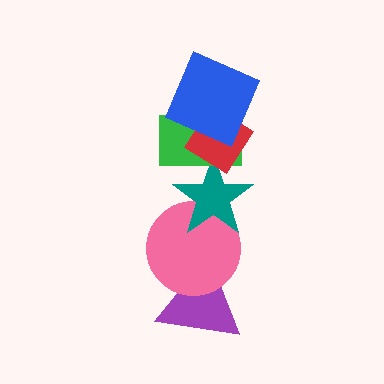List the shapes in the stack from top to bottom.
From top to bottom: the blue square, the red diamond, the green rectangle, the teal star, the pink circle, the purple triangle.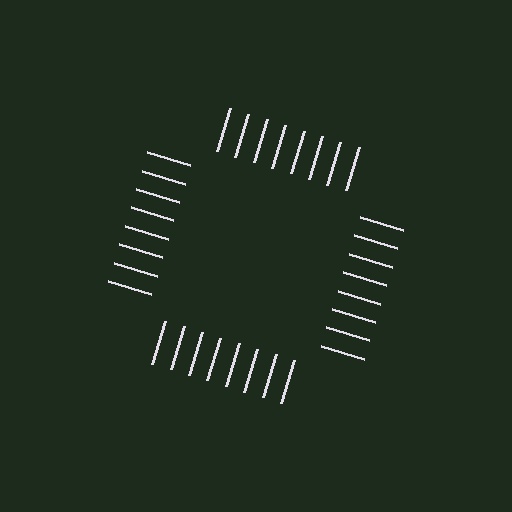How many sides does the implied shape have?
4 sides — the line-ends trace a square.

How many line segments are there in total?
32 — 8 along each of the 4 edges.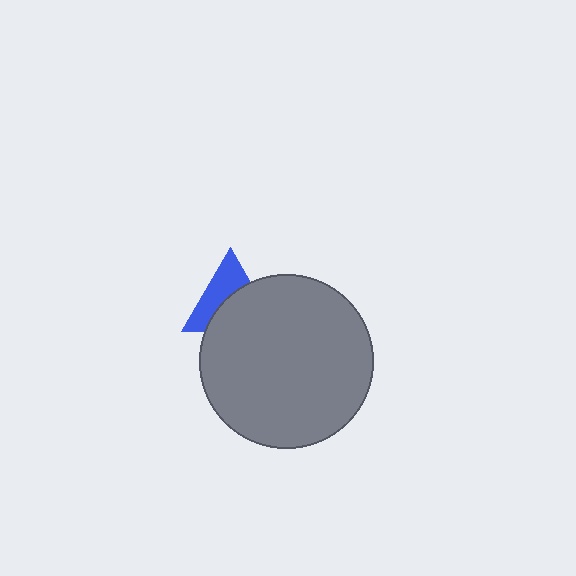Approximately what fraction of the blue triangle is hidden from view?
Roughly 52% of the blue triangle is hidden behind the gray circle.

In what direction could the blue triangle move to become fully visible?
The blue triangle could move up. That would shift it out from behind the gray circle entirely.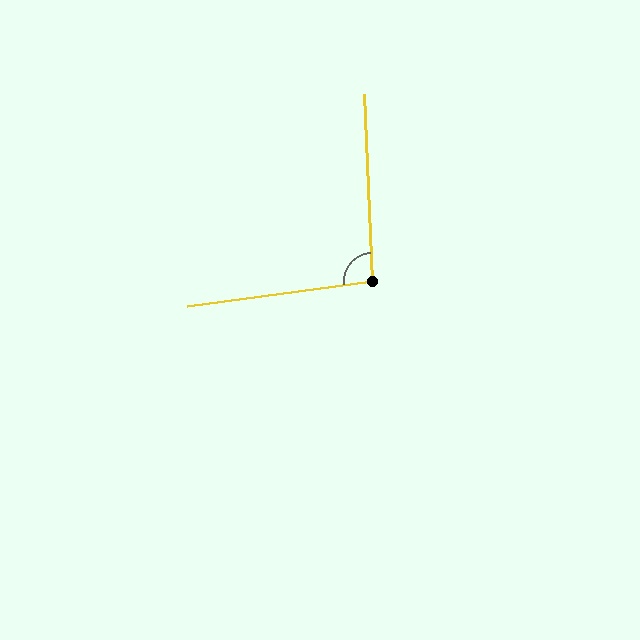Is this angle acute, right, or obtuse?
It is approximately a right angle.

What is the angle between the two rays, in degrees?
Approximately 95 degrees.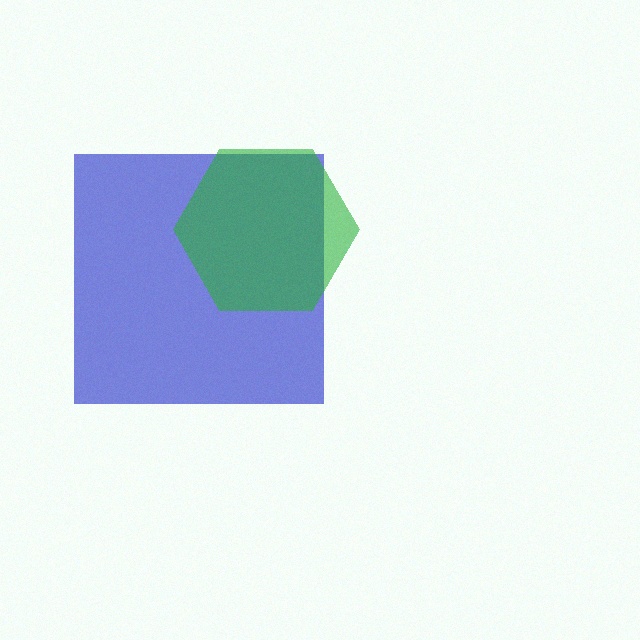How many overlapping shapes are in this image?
There are 2 overlapping shapes in the image.